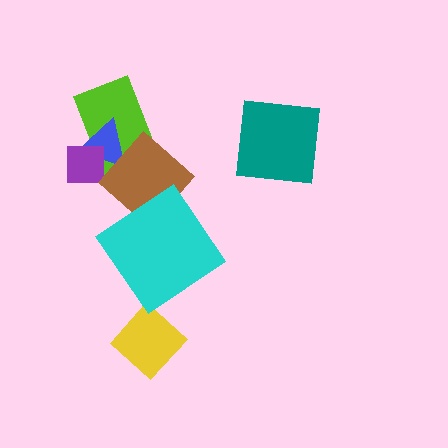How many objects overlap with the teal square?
0 objects overlap with the teal square.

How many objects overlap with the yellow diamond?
0 objects overlap with the yellow diamond.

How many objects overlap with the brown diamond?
4 objects overlap with the brown diamond.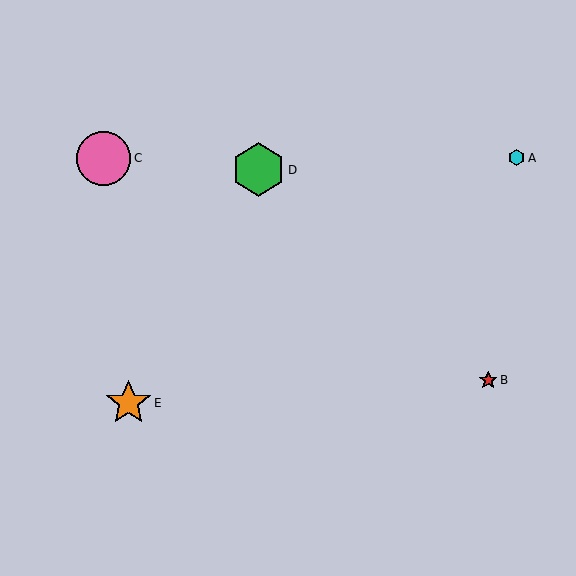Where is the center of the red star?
The center of the red star is at (488, 380).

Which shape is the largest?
The pink circle (labeled C) is the largest.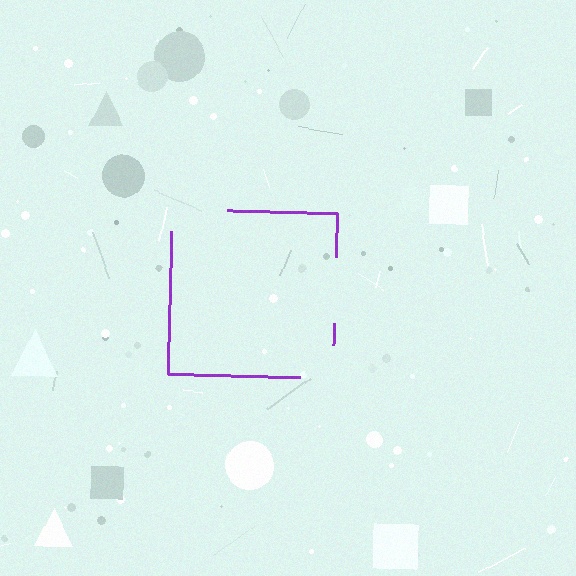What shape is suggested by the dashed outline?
The dashed outline suggests a square.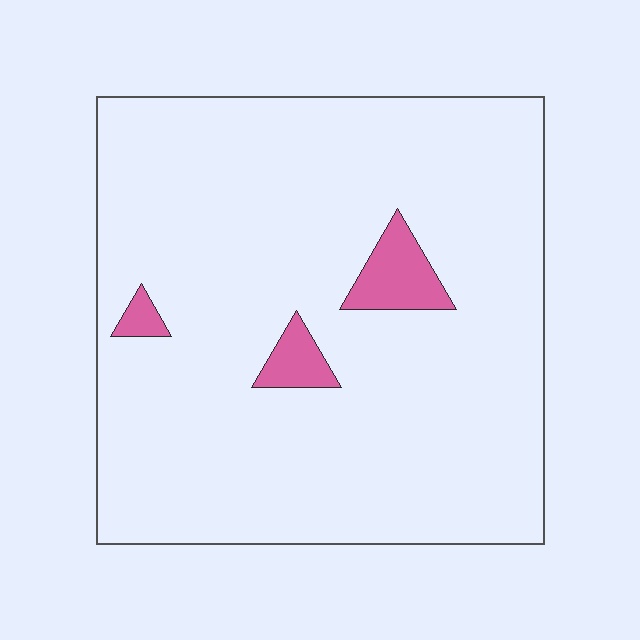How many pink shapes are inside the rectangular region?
3.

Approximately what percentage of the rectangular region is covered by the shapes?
Approximately 5%.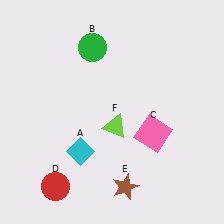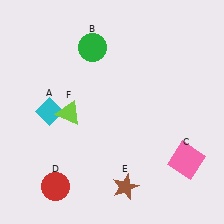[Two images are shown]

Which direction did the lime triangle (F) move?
The lime triangle (F) moved left.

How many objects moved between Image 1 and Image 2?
3 objects moved between the two images.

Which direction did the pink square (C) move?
The pink square (C) moved right.